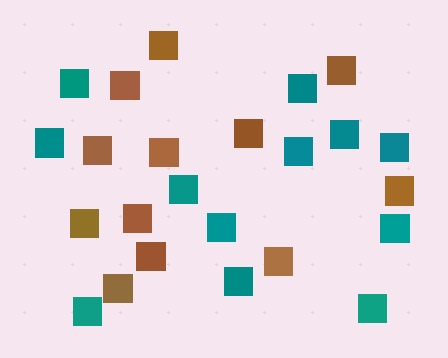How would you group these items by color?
There are 2 groups: one group of brown squares (12) and one group of teal squares (12).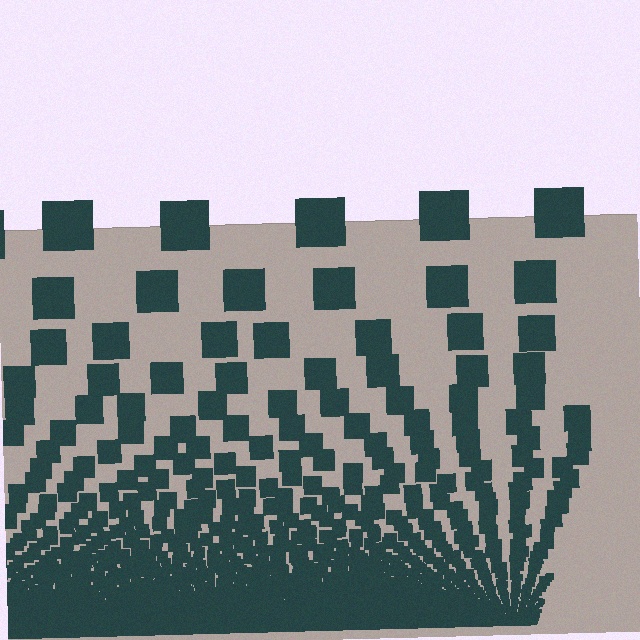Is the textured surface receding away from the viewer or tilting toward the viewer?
The surface appears to tilt toward the viewer. Texture elements get larger and sparser toward the top.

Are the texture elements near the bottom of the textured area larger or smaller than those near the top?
Smaller. The gradient is inverted — elements near the bottom are smaller and denser.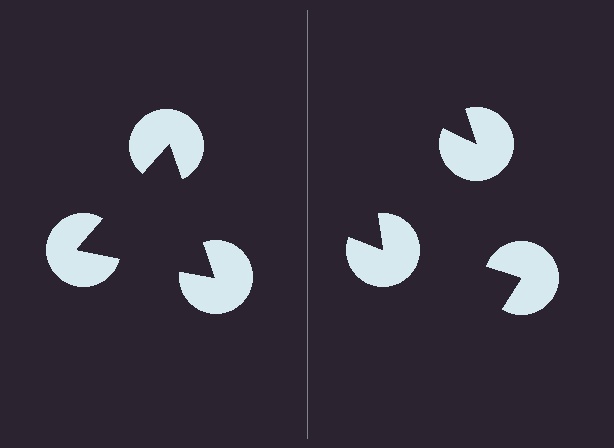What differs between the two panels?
The pac-man discs are positioned identically on both sides; only the wedge orientations differ. On the left they align to a triangle; on the right they are misaligned.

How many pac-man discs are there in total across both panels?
6 — 3 on each side.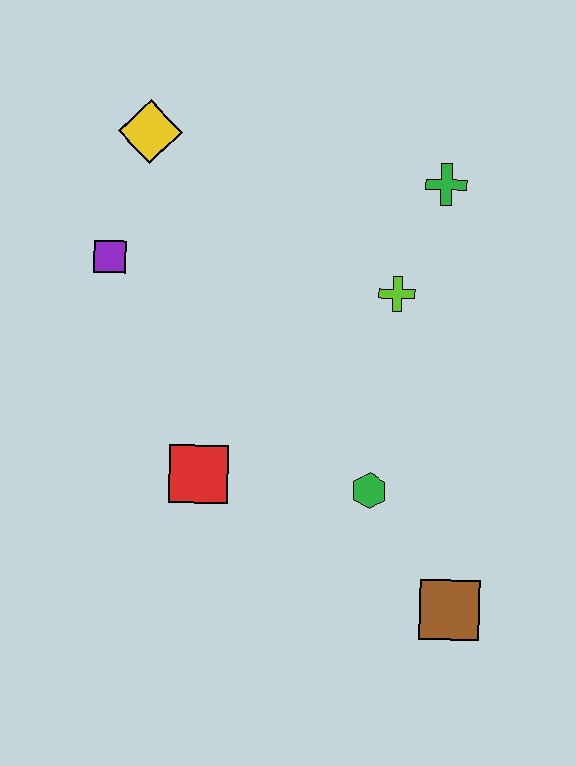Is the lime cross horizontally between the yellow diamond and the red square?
No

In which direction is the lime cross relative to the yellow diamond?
The lime cross is to the right of the yellow diamond.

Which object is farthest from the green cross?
The brown square is farthest from the green cross.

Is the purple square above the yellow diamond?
No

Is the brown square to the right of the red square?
Yes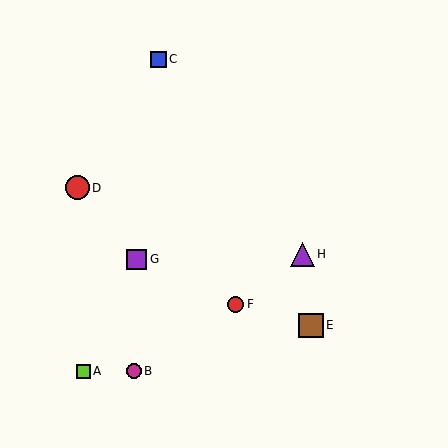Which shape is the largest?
The brown square (labeled E) is the largest.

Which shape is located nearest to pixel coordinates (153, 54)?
The blue square (labeled C) at (158, 59) is nearest to that location.